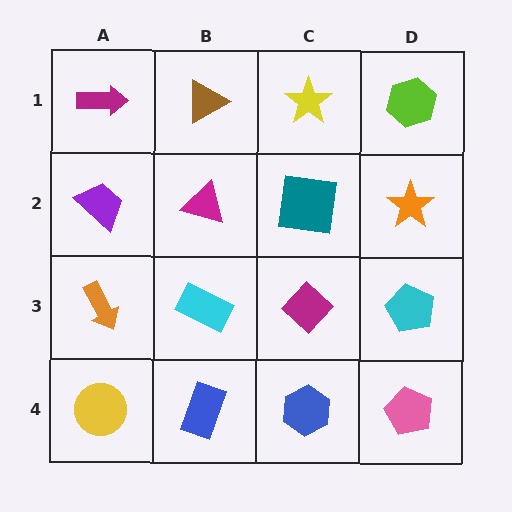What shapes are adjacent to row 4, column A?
An orange arrow (row 3, column A), a blue rectangle (row 4, column B).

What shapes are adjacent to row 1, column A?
A purple trapezoid (row 2, column A), a brown triangle (row 1, column B).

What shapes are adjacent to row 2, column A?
A magenta arrow (row 1, column A), an orange arrow (row 3, column A), a magenta triangle (row 2, column B).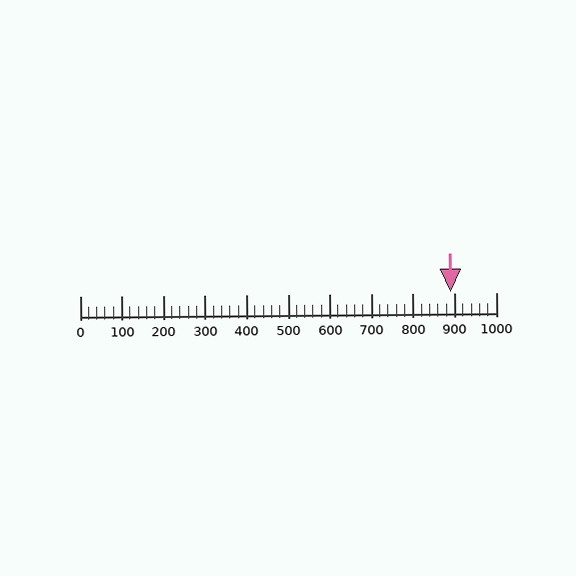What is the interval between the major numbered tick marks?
The major tick marks are spaced 100 units apart.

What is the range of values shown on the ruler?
The ruler shows values from 0 to 1000.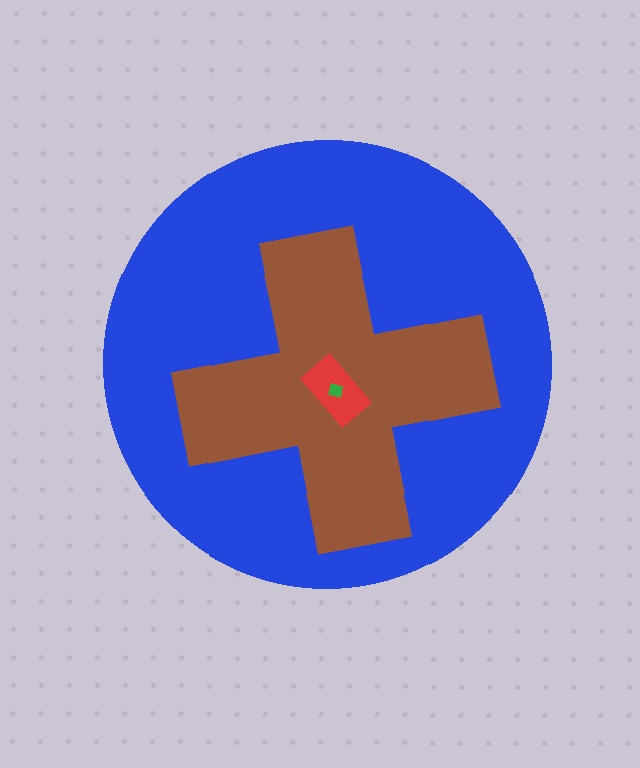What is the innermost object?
The green square.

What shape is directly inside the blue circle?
The brown cross.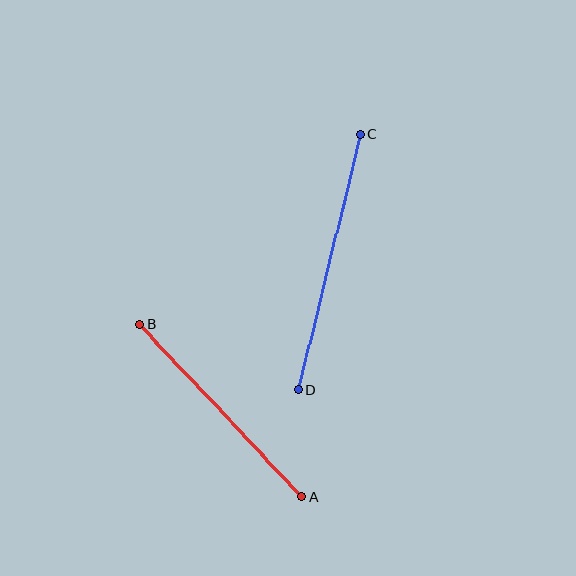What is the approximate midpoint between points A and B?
The midpoint is at approximately (221, 411) pixels.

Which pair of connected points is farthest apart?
Points C and D are farthest apart.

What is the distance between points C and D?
The distance is approximately 263 pixels.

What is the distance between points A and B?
The distance is approximately 237 pixels.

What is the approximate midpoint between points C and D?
The midpoint is at approximately (329, 262) pixels.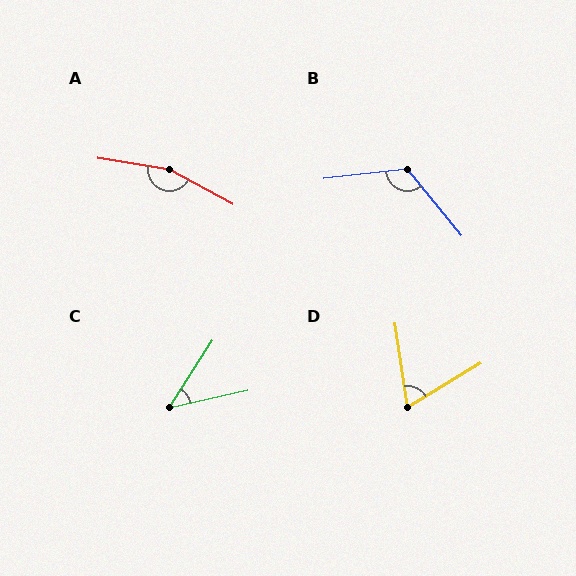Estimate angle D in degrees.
Approximately 66 degrees.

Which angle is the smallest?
C, at approximately 45 degrees.